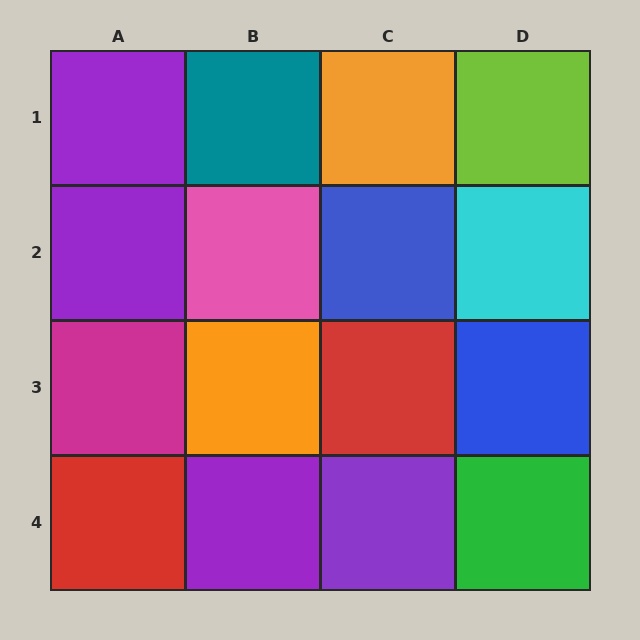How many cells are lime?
1 cell is lime.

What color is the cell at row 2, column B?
Pink.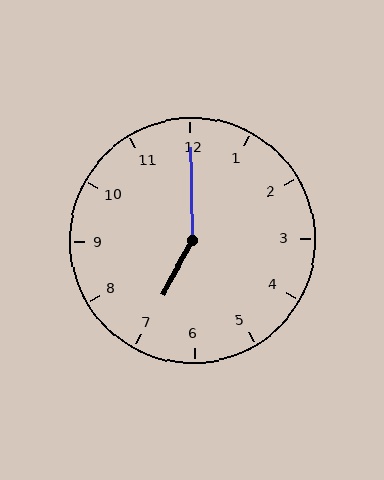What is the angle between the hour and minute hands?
Approximately 150 degrees.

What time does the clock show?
7:00.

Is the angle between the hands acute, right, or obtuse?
It is obtuse.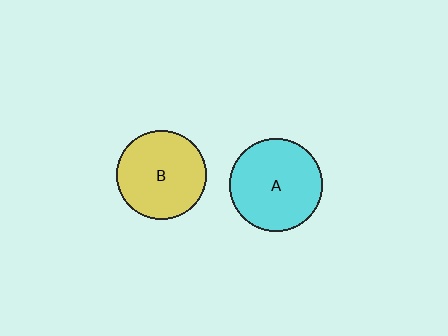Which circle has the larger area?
Circle A (cyan).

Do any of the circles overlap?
No, none of the circles overlap.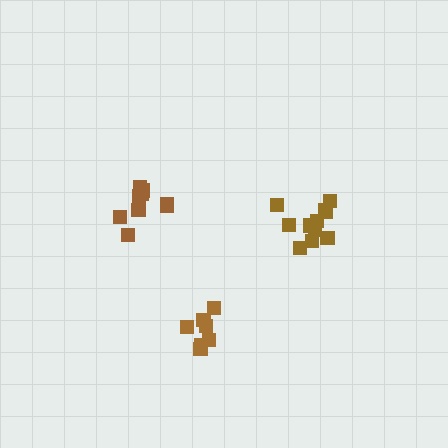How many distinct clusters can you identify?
There are 3 distinct clusters.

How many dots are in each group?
Group 1: 11 dots, Group 2: 7 dots, Group 3: 9 dots (27 total).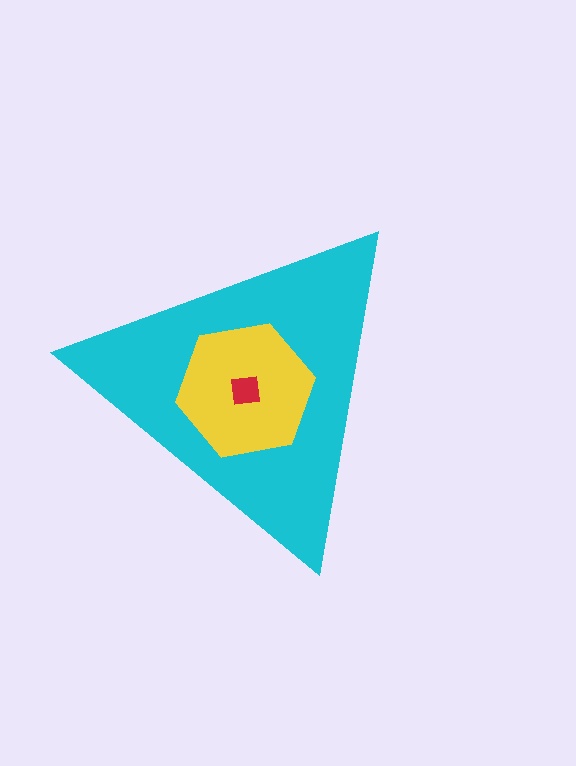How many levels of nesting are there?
3.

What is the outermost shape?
The cyan triangle.